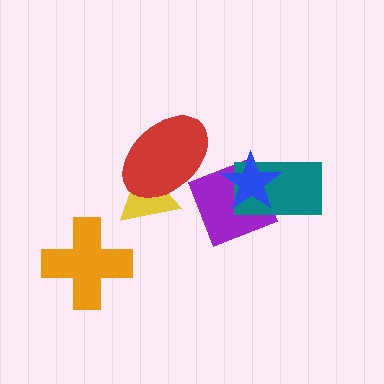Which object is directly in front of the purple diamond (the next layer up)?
The teal rectangle is directly in front of the purple diamond.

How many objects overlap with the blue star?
2 objects overlap with the blue star.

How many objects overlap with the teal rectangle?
2 objects overlap with the teal rectangle.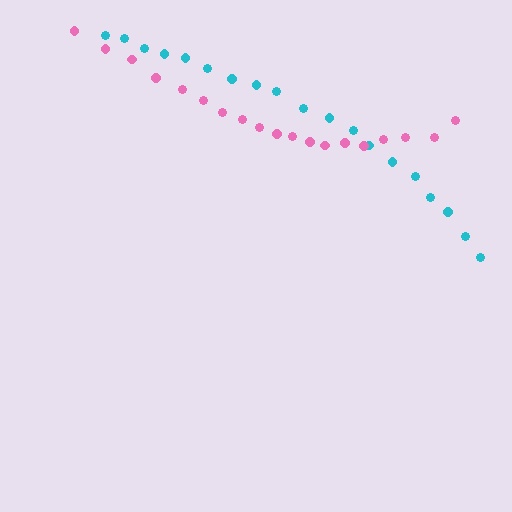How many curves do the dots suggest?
There are 2 distinct paths.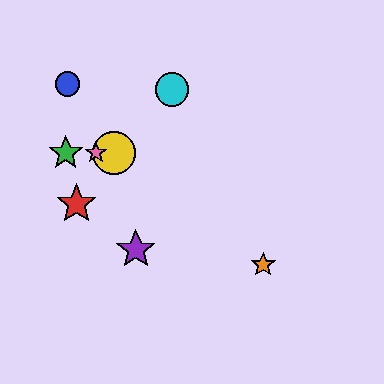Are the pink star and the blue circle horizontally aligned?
No, the pink star is at y≈153 and the blue circle is at y≈84.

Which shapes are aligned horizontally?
The green star, the yellow circle, the pink star are aligned horizontally.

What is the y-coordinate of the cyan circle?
The cyan circle is at y≈90.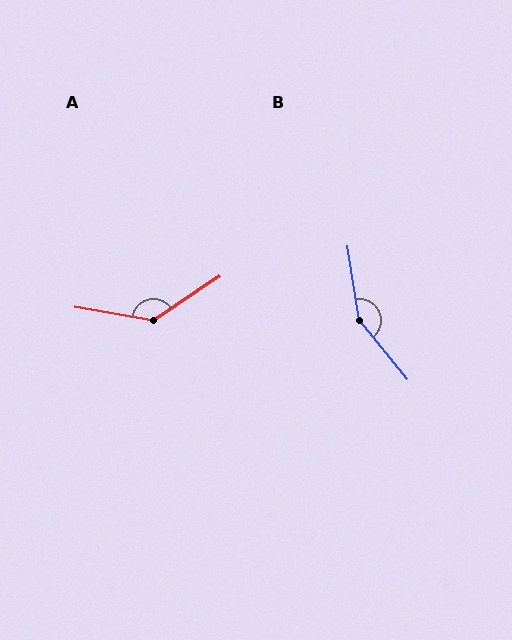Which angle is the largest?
B, at approximately 149 degrees.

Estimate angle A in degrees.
Approximately 137 degrees.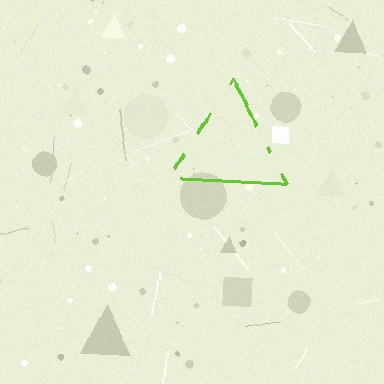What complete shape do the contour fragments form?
The contour fragments form a triangle.